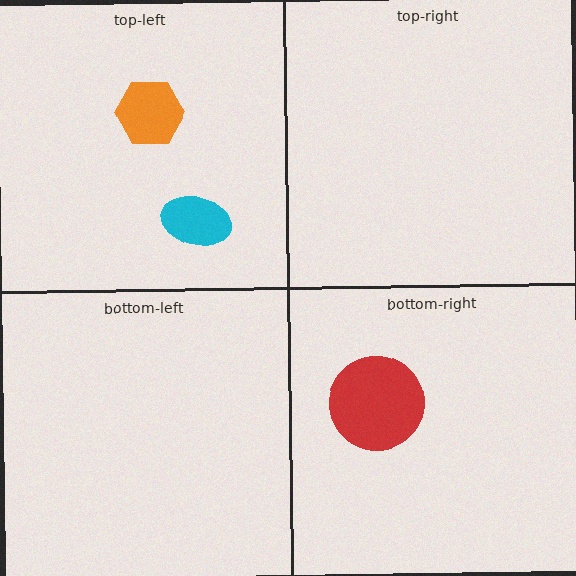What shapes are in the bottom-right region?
The red circle.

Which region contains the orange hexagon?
The top-left region.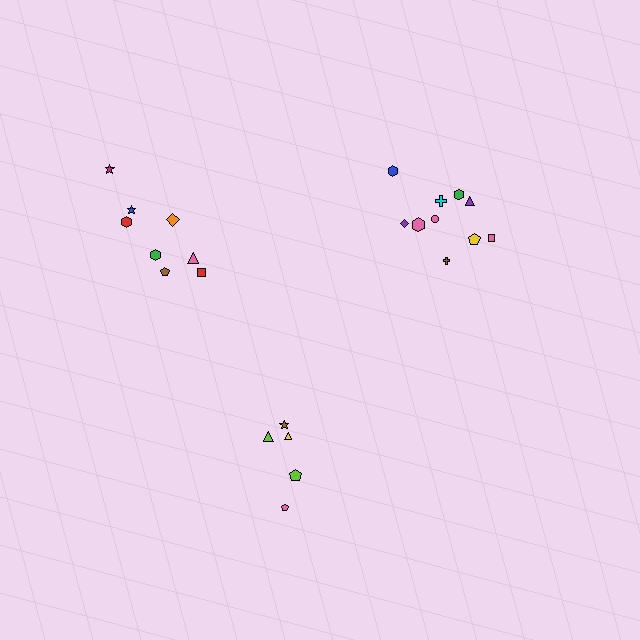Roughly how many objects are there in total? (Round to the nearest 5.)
Roughly 25 objects in total.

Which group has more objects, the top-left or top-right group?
The top-right group.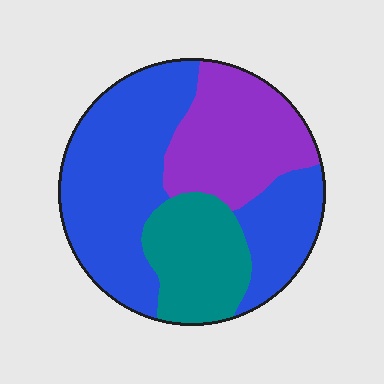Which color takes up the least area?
Teal, at roughly 20%.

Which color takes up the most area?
Blue, at roughly 55%.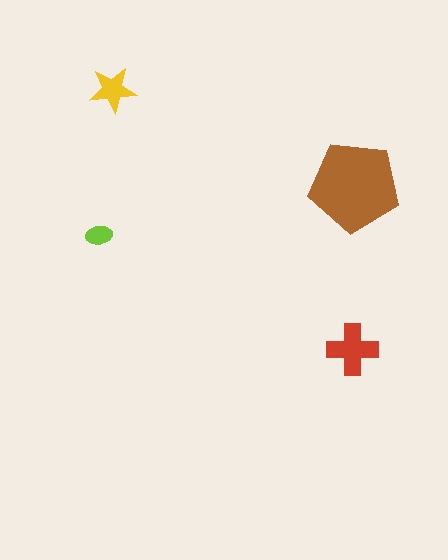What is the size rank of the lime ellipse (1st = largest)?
4th.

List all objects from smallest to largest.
The lime ellipse, the yellow star, the red cross, the brown pentagon.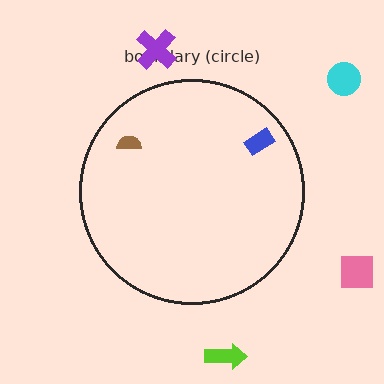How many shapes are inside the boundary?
2 inside, 4 outside.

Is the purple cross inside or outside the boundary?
Outside.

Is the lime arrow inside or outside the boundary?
Outside.